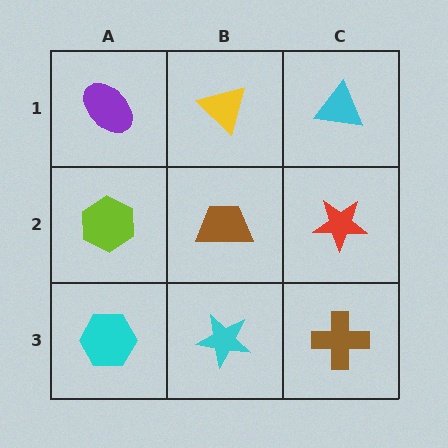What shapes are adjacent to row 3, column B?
A brown trapezoid (row 2, column B), a cyan hexagon (row 3, column A), a brown cross (row 3, column C).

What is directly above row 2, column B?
A yellow triangle.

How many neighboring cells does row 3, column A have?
2.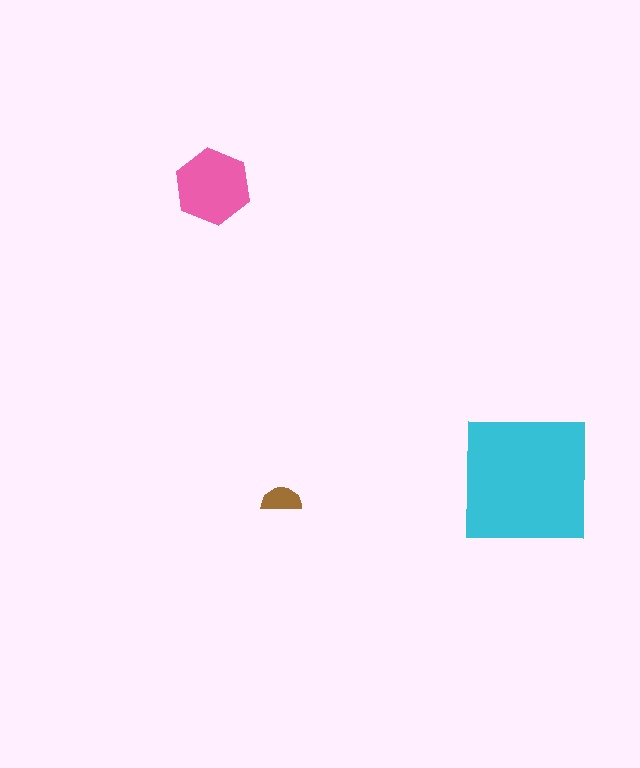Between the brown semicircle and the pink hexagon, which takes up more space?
The pink hexagon.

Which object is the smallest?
The brown semicircle.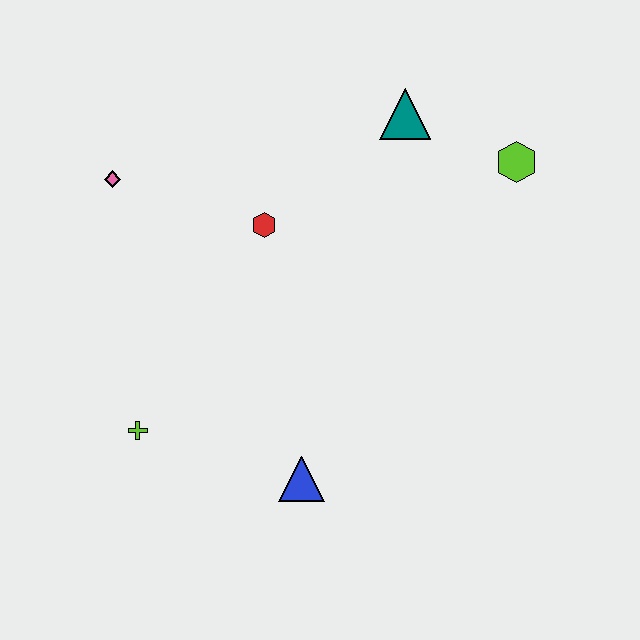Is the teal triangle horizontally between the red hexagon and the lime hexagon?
Yes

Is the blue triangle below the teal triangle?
Yes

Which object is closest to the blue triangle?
The lime cross is closest to the blue triangle.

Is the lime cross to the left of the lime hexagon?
Yes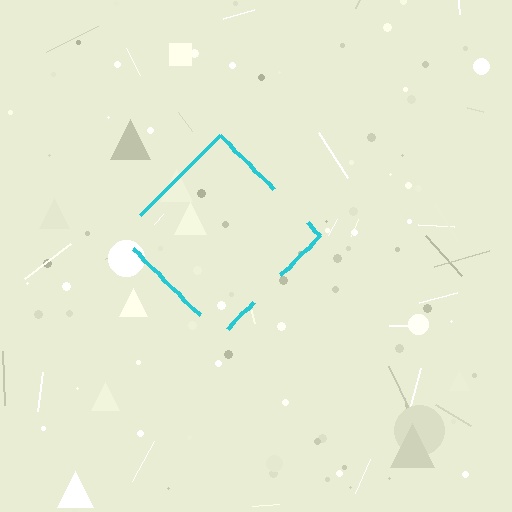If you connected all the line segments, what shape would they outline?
They would outline a diamond.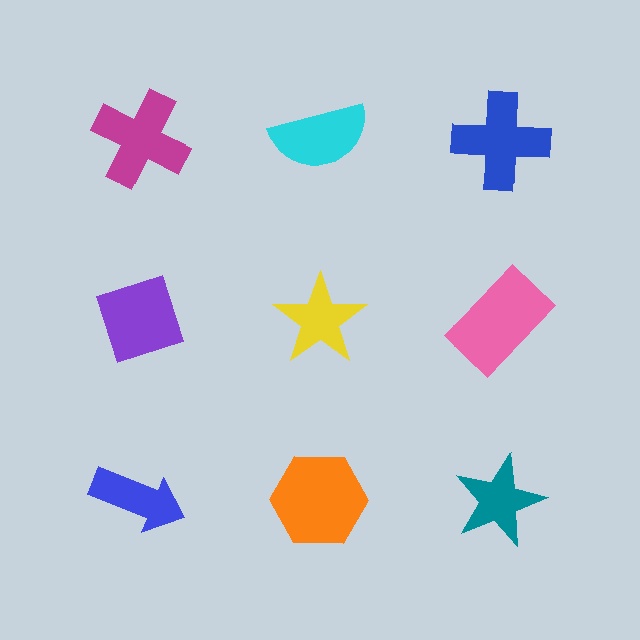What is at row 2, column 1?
A purple diamond.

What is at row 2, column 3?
A pink rectangle.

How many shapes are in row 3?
3 shapes.